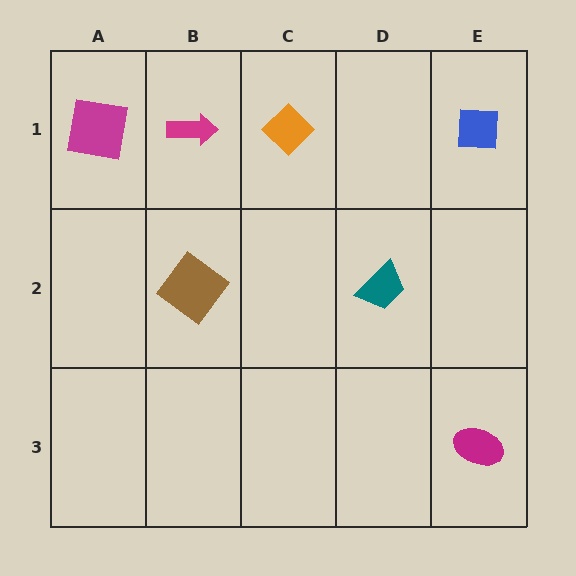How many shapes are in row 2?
2 shapes.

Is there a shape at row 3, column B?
No, that cell is empty.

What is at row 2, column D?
A teal trapezoid.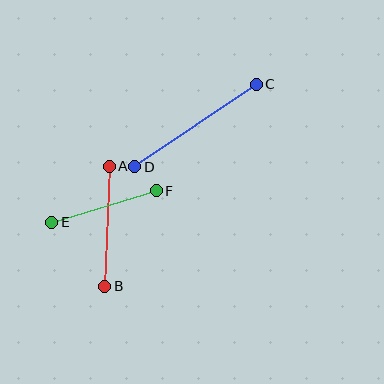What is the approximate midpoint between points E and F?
The midpoint is at approximately (104, 207) pixels.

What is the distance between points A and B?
The distance is approximately 120 pixels.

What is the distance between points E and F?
The distance is approximately 109 pixels.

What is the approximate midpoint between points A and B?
The midpoint is at approximately (107, 226) pixels.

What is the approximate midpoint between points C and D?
The midpoint is at approximately (195, 125) pixels.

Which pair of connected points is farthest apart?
Points C and D are farthest apart.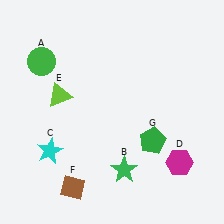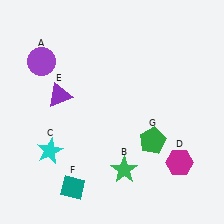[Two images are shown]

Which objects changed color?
A changed from green to purple. E changed from lime to purple. F changed from brown to teal.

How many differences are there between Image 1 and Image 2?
There are 3 differences between the two images.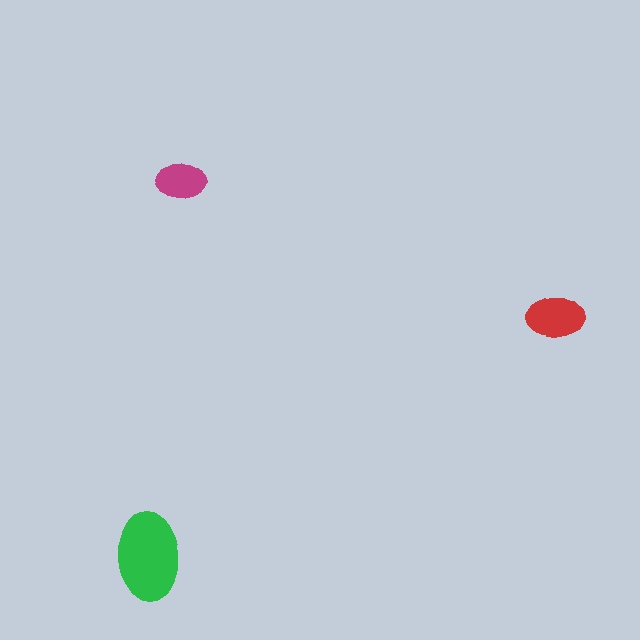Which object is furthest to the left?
The green ellipse is leftmost.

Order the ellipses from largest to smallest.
the green one, the red one, the magenta one.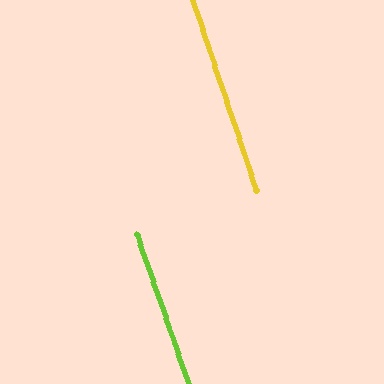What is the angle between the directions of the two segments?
Approximately 1 degree.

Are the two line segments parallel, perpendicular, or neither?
Parallel — their directions differ by only 0.8°.